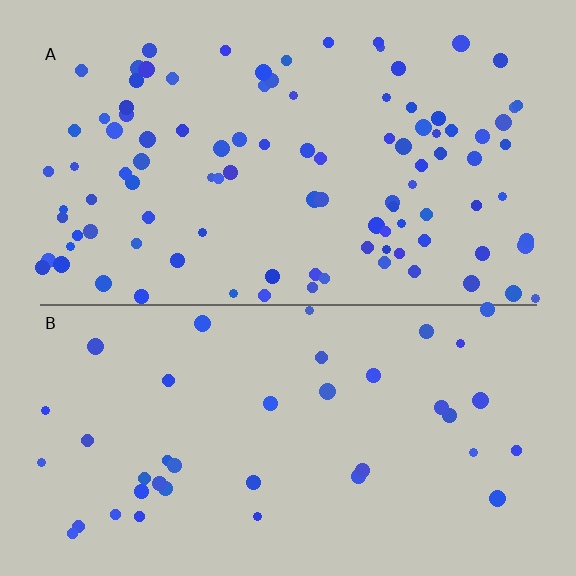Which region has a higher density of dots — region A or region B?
A (the top).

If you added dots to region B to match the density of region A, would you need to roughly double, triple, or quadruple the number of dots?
Approximately triple.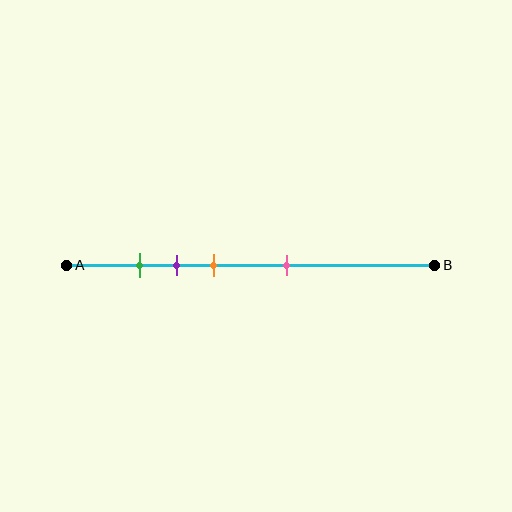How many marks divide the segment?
There are 4 marks dividing the segment.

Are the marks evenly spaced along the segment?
No, the marks are not evenly spaced.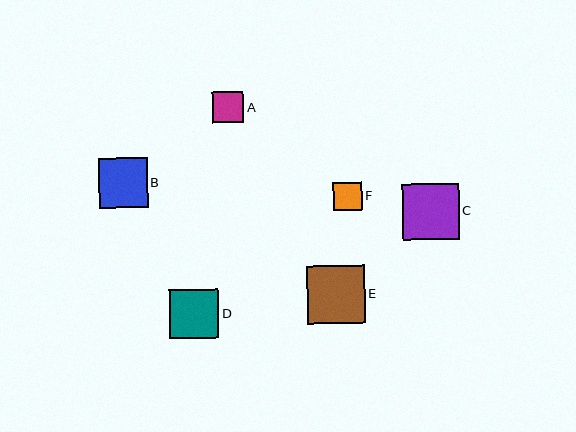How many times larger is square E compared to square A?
Square E is approximately 1.9 times the size of square A.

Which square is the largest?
Square E is the largest with a size of approximately 58 pixels.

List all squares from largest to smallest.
From largest to smallest: E, C, D, B, A, F.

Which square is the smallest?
Square F is the smallest with a size of approximately 28 pixels.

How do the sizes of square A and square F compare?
Square A and square F are approximately the same size.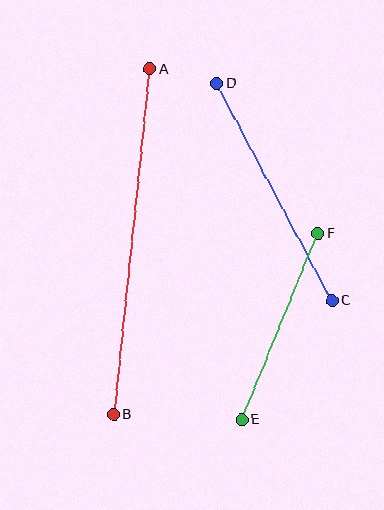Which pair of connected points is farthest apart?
Points A and B are farthest apart.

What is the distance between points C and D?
The distance is approximately 246 pixels.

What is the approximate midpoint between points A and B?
The midpoint is at approximately (132, 242) pixels.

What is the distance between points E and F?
The distance is approximately 201 pixels.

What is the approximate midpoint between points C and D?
The midpoint is at approximately (275, 192) pixels.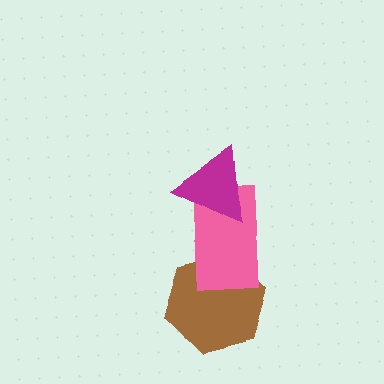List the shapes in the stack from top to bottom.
From top to bottom: the magenta triangle, the pink rectangle, the brown hexagon.